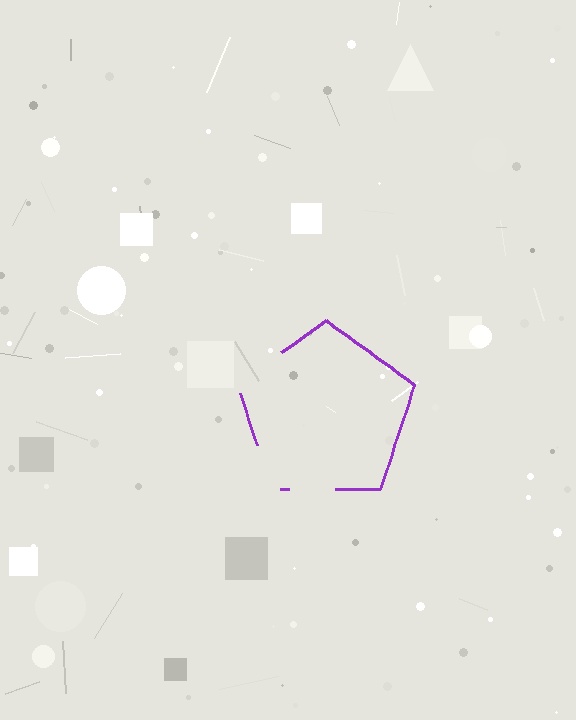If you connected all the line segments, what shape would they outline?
They would outline a pentagon.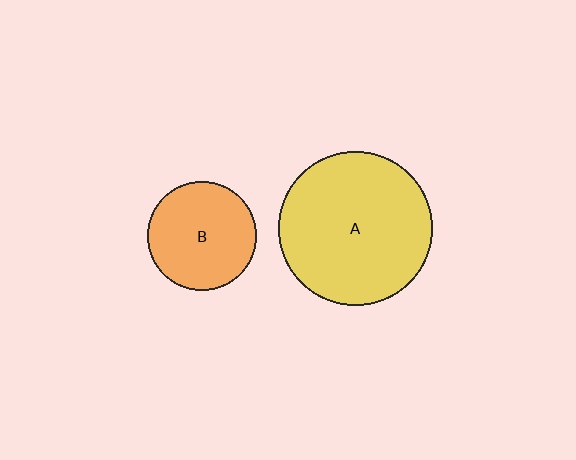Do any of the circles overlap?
No, none of the circles overlap.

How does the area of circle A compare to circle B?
Approximately 2.0 times.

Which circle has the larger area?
Circle A (yellow).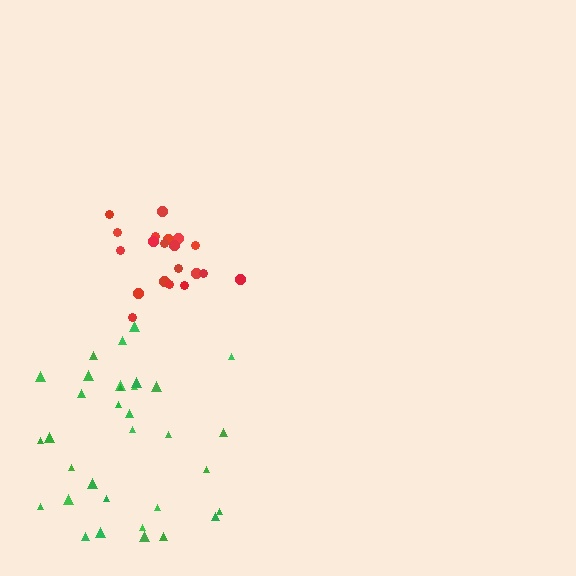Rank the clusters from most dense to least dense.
red, green.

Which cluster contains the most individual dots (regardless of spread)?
Green (33).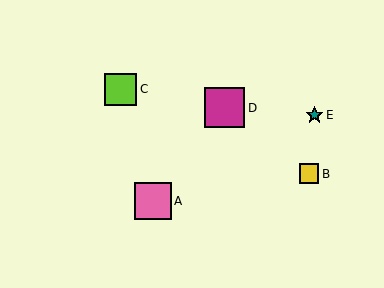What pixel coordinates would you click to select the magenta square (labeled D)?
Click at (225, 108) to select the magenta square D.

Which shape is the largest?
The magenta square (labeled D) is the largest.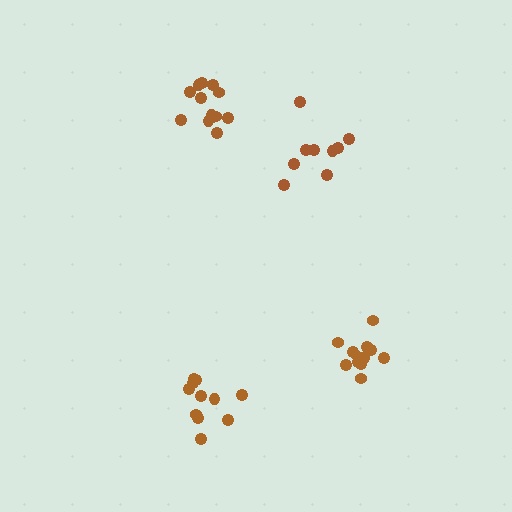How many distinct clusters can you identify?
There are 4 distinct clusters.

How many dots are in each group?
Group 1: 9 dots, Group 2: 12 dots, Group 3: 13 dots, Group 4: 11 dots (45 total).